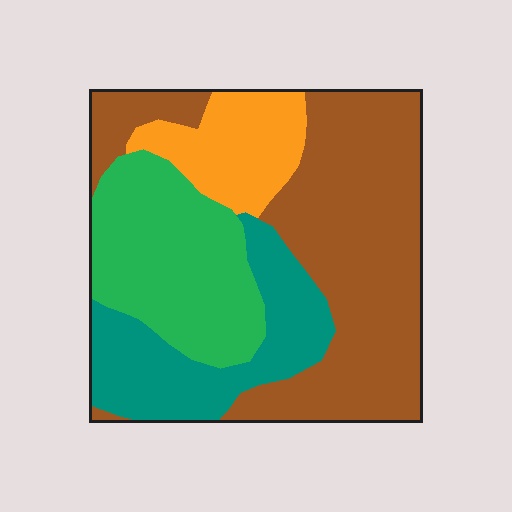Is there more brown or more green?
Brown.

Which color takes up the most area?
Brown, at roughly 45%.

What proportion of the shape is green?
Green takes up about one quarter (1/4) of the shape.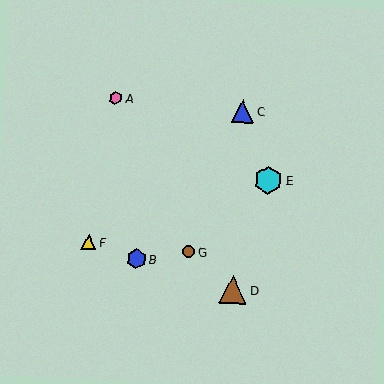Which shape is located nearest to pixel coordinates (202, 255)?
The brown circle (labeled G) at (188, 252) is nearest to that location.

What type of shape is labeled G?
Shape G is a brown circle.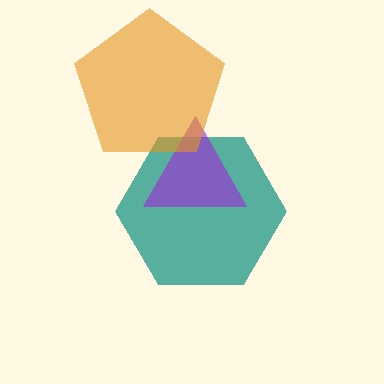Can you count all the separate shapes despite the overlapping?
Yes, there are 3 separate shapes.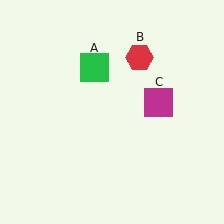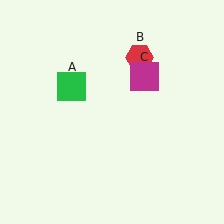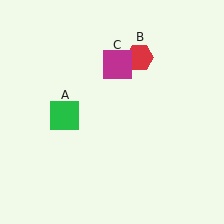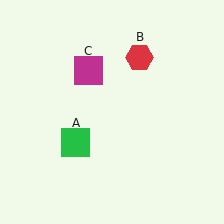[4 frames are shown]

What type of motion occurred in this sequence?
The green square (object A), magenta square (object C) rotated counterclockwise around the center of the scene.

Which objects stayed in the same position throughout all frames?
Red hexagon (object B) remained stationary.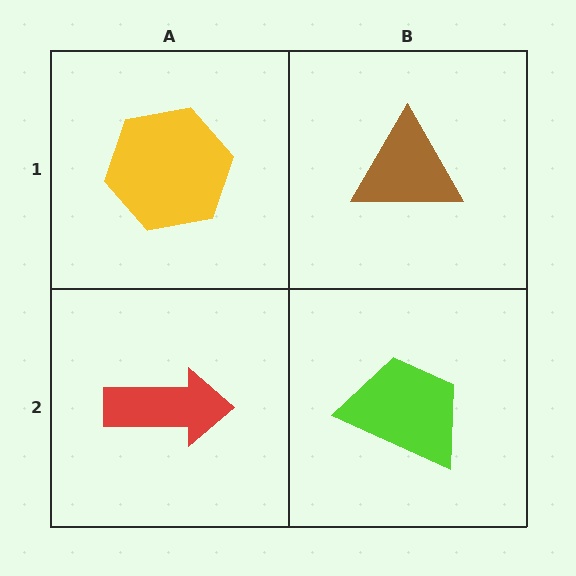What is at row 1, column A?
A yellow hexagon.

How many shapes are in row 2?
2 shapes.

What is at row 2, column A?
A red arrow.